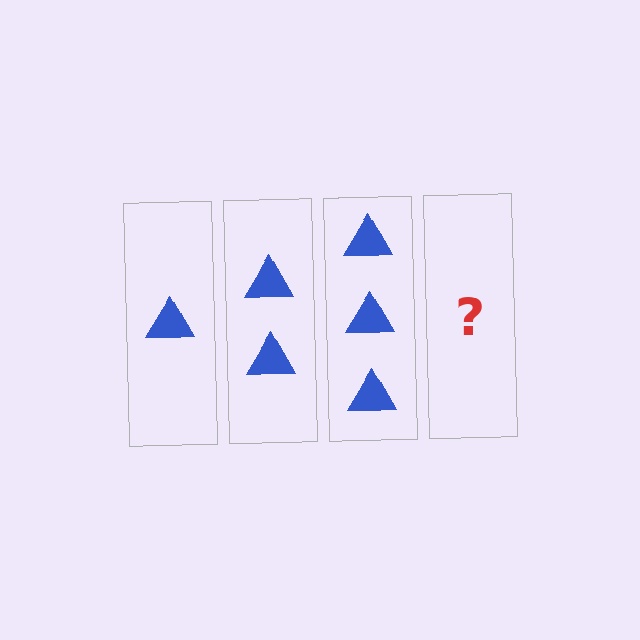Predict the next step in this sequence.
The next step is 4 triangles.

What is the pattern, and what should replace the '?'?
The pattern is that each step adds one more triangle. The '?' should be 4 triangles.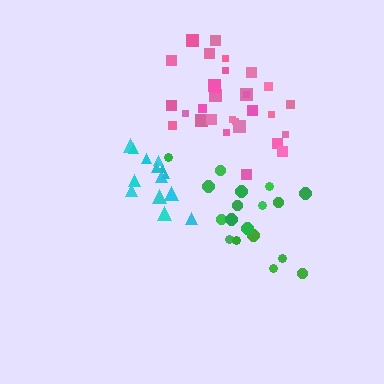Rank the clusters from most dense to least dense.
pink, cyan, green.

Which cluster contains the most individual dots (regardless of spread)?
Pink (30).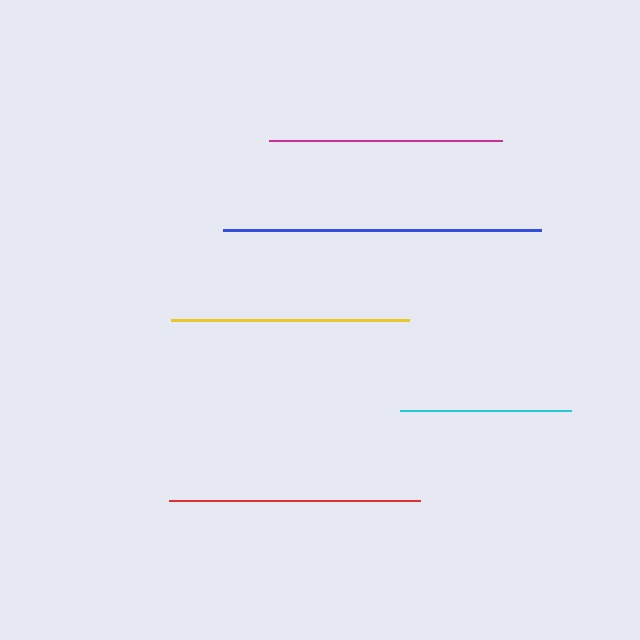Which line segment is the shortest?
The cyan line is the shortest at approximately 171 pixels.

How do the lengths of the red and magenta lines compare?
The red and magenta lines are approximately the same length.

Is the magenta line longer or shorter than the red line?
The red line is longer than the magenta line.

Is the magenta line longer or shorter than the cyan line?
The magenta line is longer than the cyan line.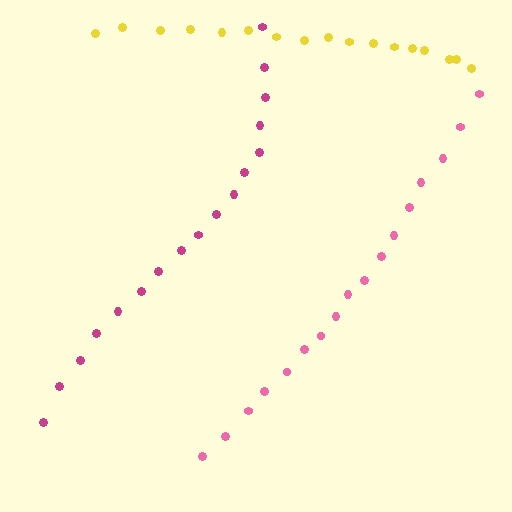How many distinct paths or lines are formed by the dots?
There are 3 distinct paths.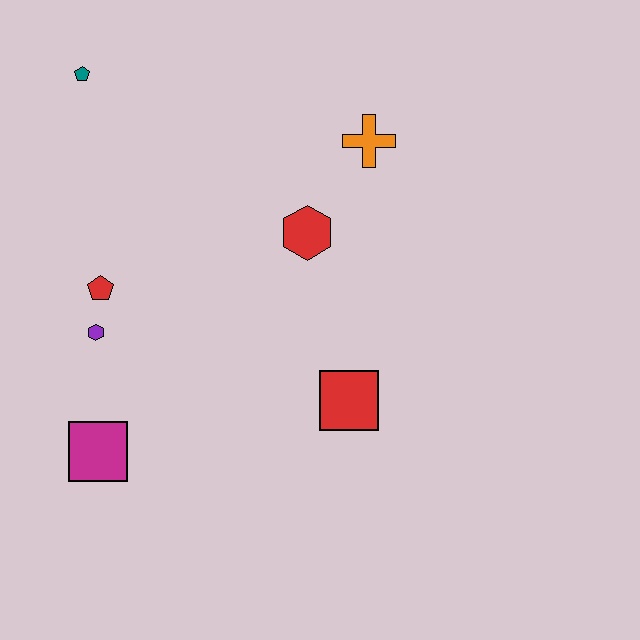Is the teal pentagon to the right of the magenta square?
No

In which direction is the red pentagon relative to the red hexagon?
The red pentagon is to the left of the red hexagon.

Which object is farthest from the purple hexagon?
The orange cross is farthest from the purple hexagon.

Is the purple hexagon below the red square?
No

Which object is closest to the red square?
The red hexagon is closest to the red square.